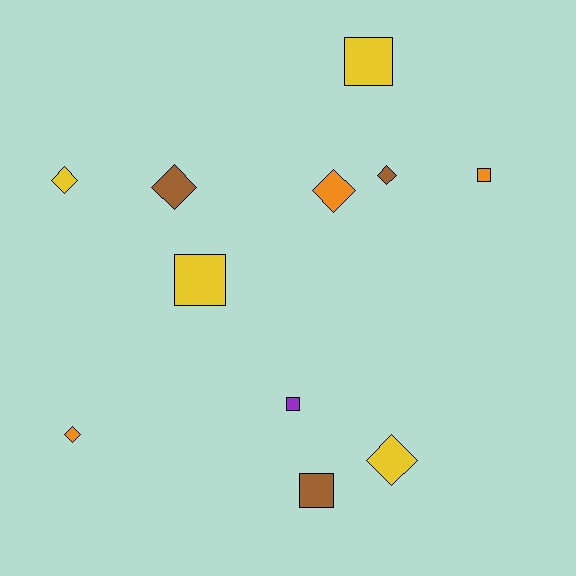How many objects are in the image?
There are 11 objects.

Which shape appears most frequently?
Diamond, with 6 objects.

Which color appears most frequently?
Yellow, with 4 objects.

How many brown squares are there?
There is 1 brown square.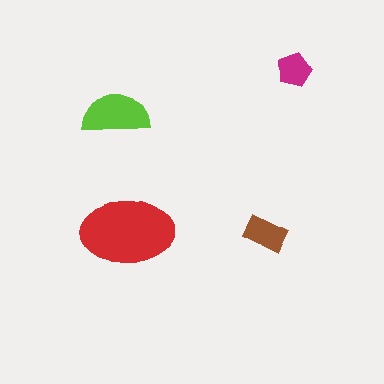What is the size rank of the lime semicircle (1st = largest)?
2nd.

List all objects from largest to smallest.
The red ellipse, the lime semicircle, the brown rectangle, the magenta pentagon.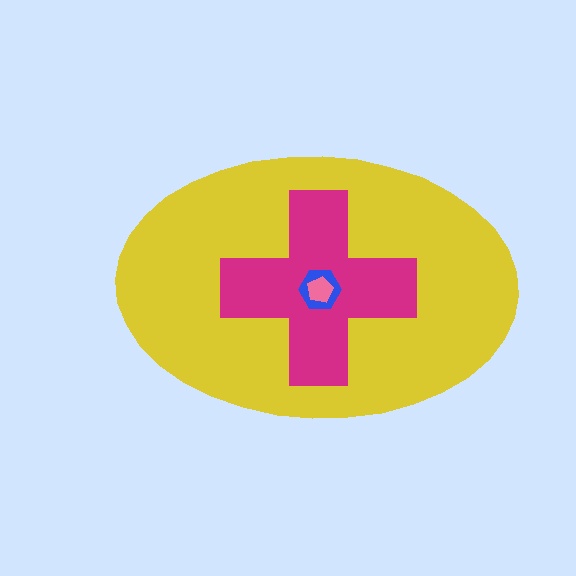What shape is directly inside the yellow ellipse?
The magenta cross.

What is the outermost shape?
The yellow ellipse.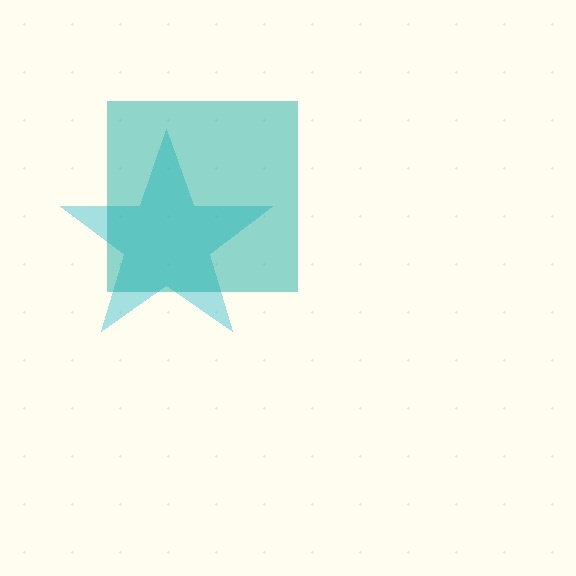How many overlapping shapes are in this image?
There are 2 overlapping shapes in the image.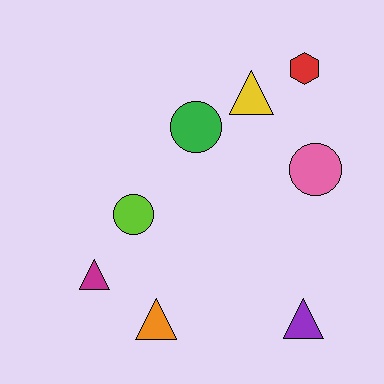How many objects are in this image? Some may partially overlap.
There are 8 objects.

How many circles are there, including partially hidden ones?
There are 3 circles.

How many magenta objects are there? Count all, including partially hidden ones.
There is 1 magenta object.